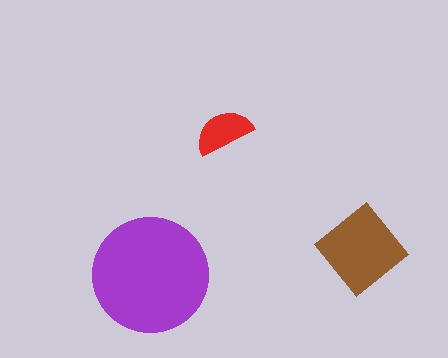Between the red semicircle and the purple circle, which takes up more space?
The purple circle.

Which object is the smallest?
The red semicircle.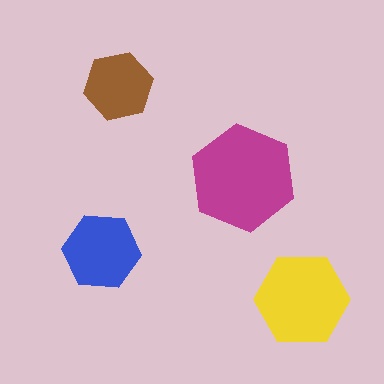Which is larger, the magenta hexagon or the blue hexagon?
The magenta one.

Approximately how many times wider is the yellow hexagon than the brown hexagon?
About 1.5 times wider.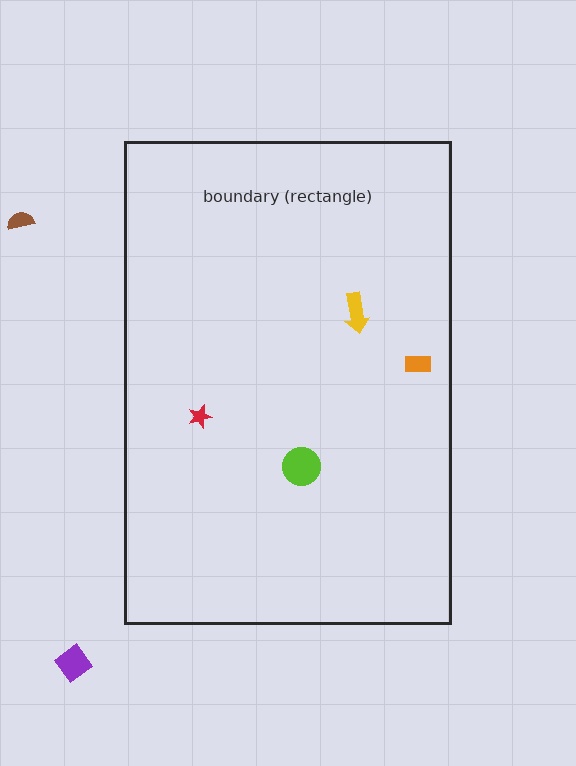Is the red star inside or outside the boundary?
Inside.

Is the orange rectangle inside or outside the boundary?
Inside.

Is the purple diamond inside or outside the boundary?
Outside.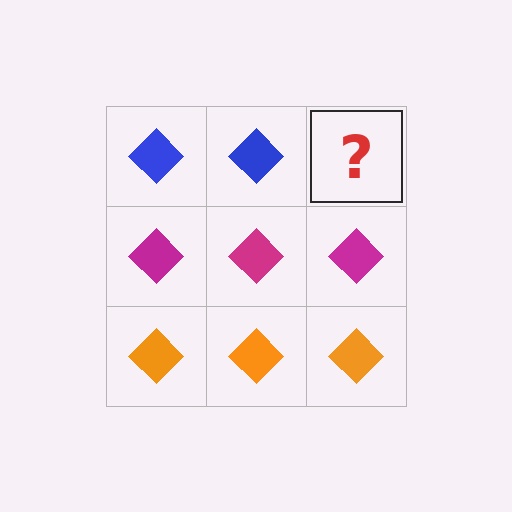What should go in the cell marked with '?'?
The missing cell should contain a blue diamond.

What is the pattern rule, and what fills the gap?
The rule is that each row has a consistent color. The gap should be filled with a blue diamond.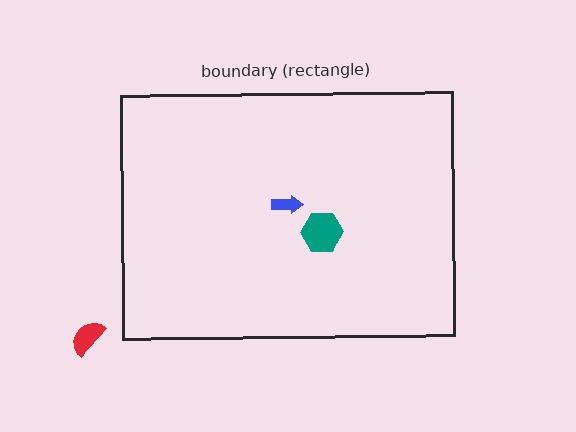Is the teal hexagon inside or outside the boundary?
Inside.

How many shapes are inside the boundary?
2 inside, 1 outside.